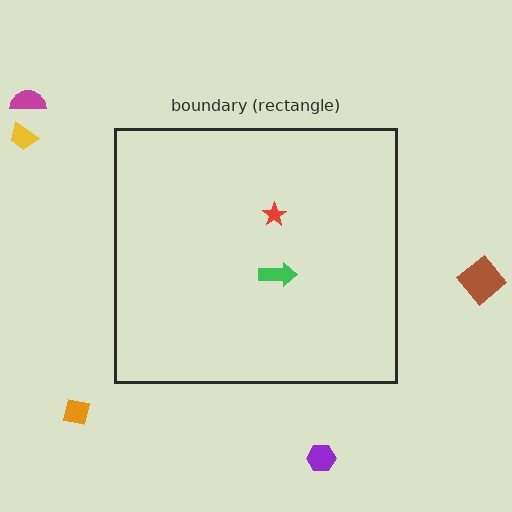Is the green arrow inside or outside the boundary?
Inside.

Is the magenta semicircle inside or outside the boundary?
Outside.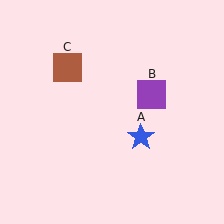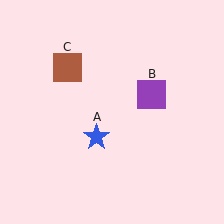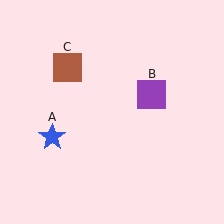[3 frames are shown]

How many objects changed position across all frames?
1 object changed position: blue star (object A).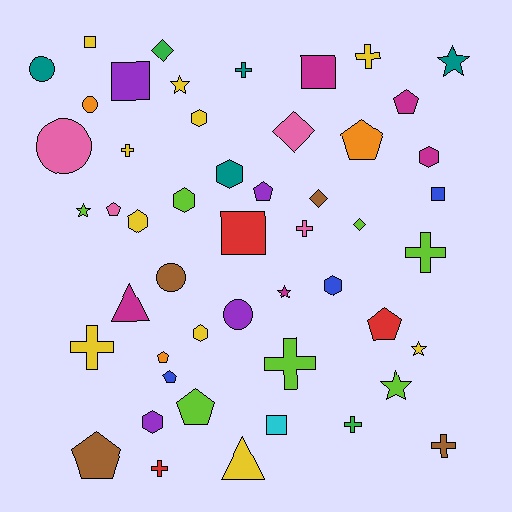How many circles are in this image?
There are 5 circles.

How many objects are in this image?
There are 50 objects.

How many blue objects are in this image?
There are 3 blue objects.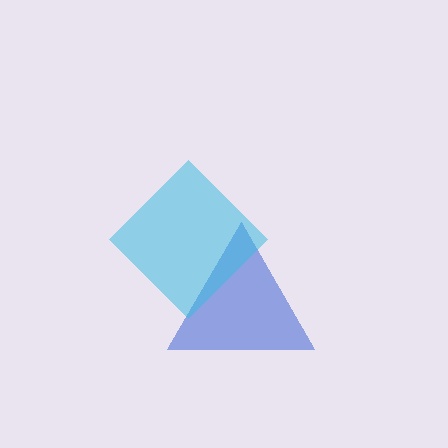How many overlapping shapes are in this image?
There are 2 overlapping shapes in the image.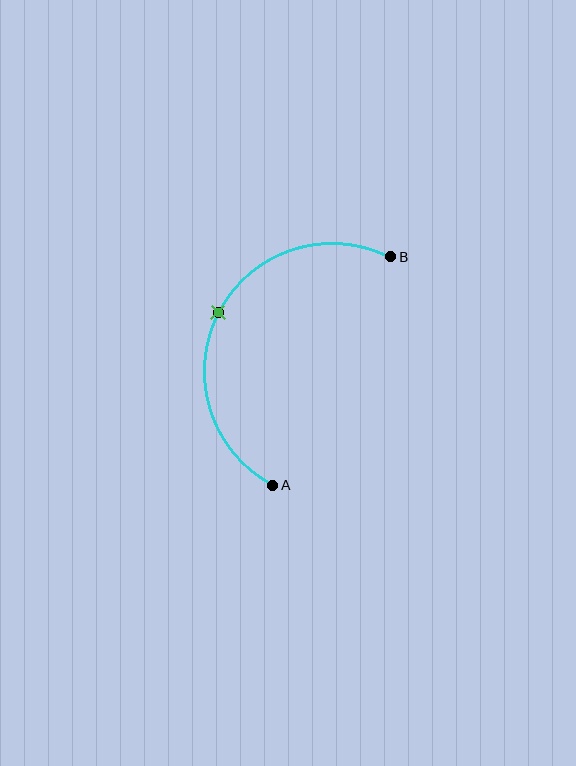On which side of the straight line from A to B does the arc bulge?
The arc bulges to the left of the straight line connecting A and B.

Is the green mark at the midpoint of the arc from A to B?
Yes. The green mark lies on the arc at equal arc-length from both A and B — it is the arc midpoint.